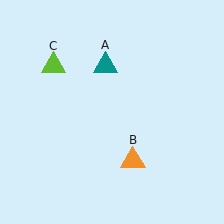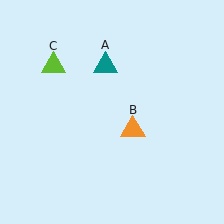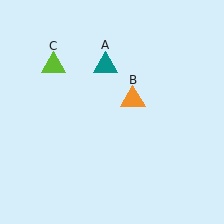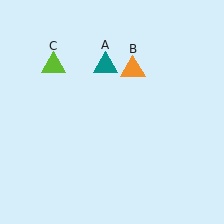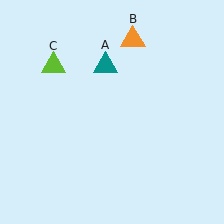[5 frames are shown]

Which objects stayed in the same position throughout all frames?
Teal triangle (object A) and lime triangle (object C) remained stationary.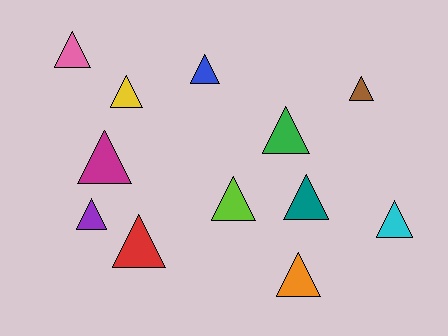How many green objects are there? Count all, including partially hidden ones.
There is 1 green object.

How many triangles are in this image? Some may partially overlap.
There are 12 triangles.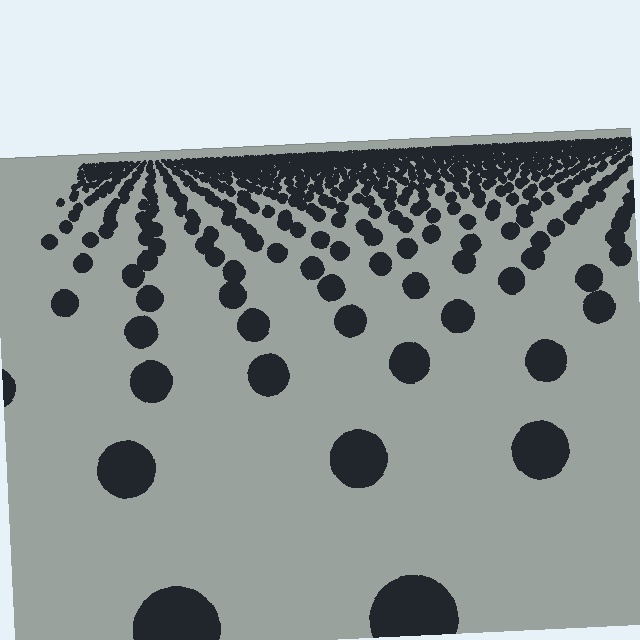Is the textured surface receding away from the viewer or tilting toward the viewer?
The surface is receding away from the viewer. Texture elements get smaller and denser toward the top.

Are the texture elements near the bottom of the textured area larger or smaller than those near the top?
Larger. Near the bottom, elements are closer to the viewer and appear at a bigger on-screen size.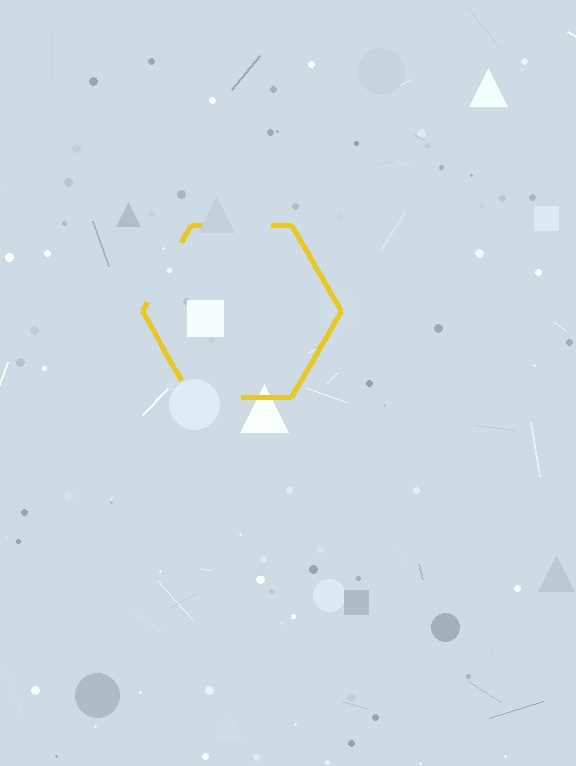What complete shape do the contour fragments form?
The contour fragments form a hexagon.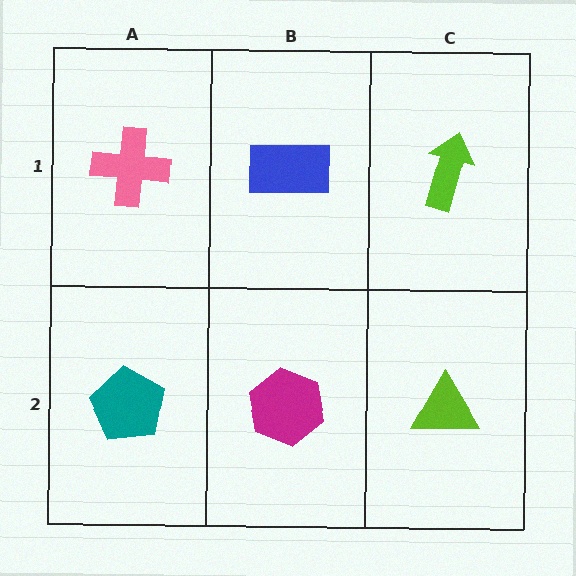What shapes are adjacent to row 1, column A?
A teal pentagon (row 2, column A), a blue rectangle (row 1, column B).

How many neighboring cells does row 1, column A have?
2.